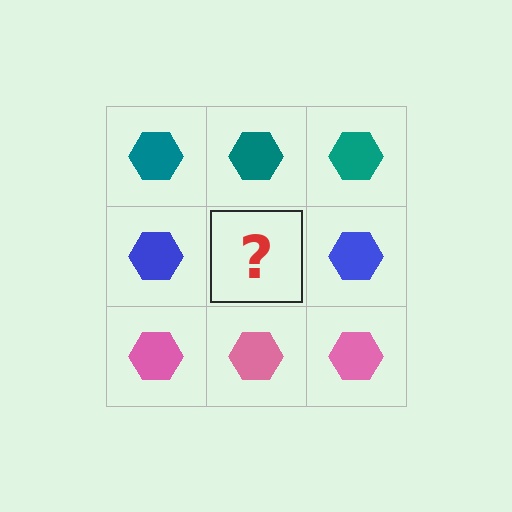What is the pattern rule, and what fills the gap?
The rule is that each row has a consistent color. The gap should be filled with a blue hexagon.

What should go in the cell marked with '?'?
The missing cell should contain a blue hexagon.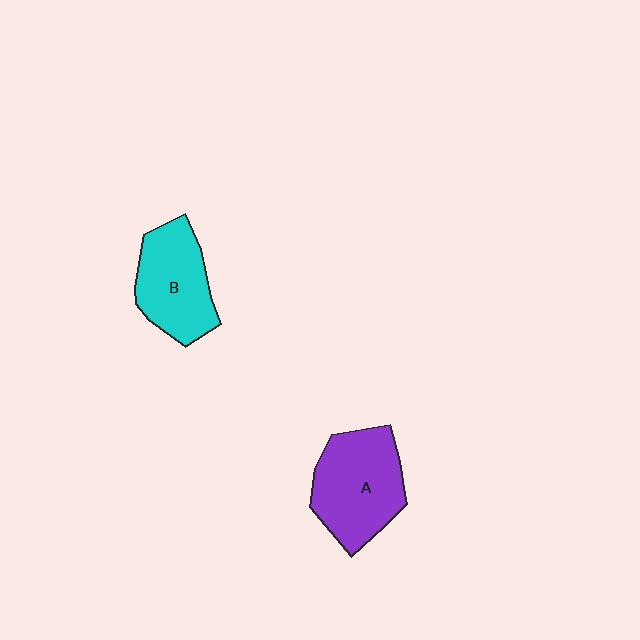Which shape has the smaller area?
Shape B (cyan).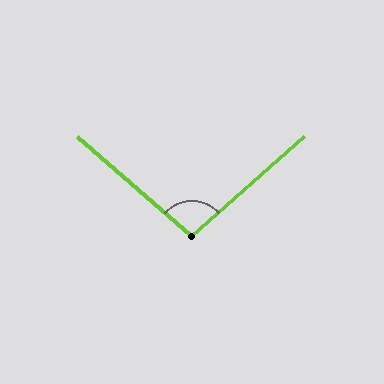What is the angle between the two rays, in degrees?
Approximately 98 degrees.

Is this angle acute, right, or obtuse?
It is obtuse.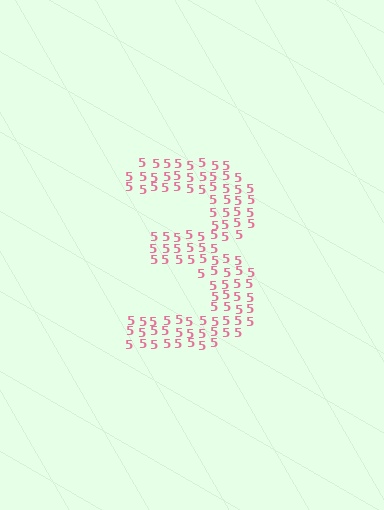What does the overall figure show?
The overall figure shows the digit 3.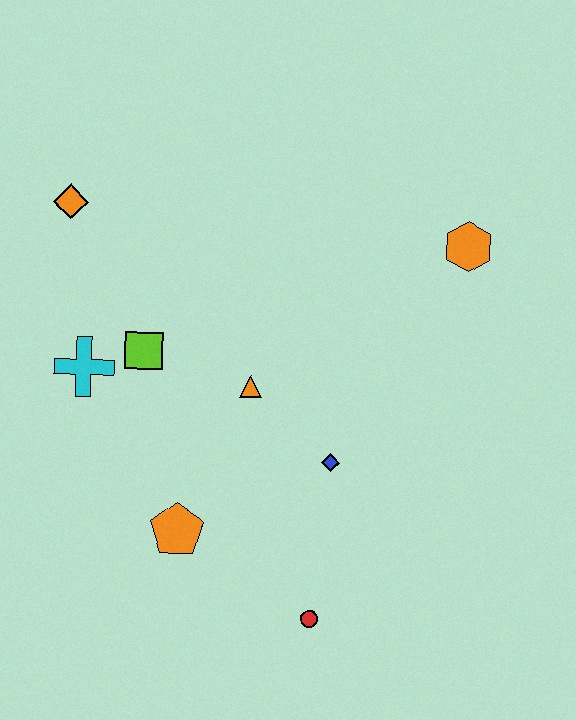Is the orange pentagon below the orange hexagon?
Yes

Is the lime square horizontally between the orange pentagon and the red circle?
No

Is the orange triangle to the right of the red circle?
No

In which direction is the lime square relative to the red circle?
The lime square is above the red circle.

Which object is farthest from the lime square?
The orange hexagon is farthest from the lime square.